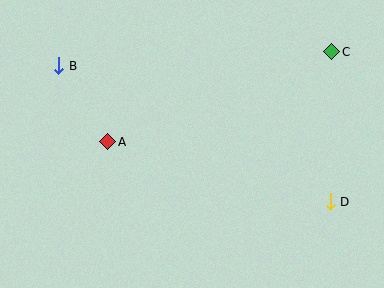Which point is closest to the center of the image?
Point A at (108, 142) is closest to the center.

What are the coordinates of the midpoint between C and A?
The midpoint between C and A is at (220, 97).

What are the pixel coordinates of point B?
Point B is at (58, 65).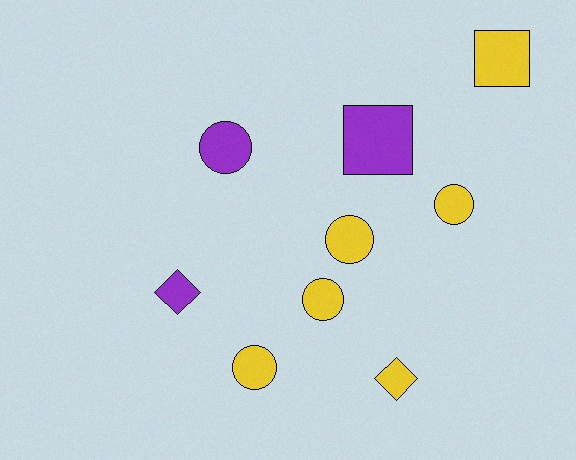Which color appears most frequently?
Yellow, with 6 objects.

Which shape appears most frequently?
Circle, with 5 objects.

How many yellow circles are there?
There are 4 yellow circles.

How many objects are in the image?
There are 9 objects.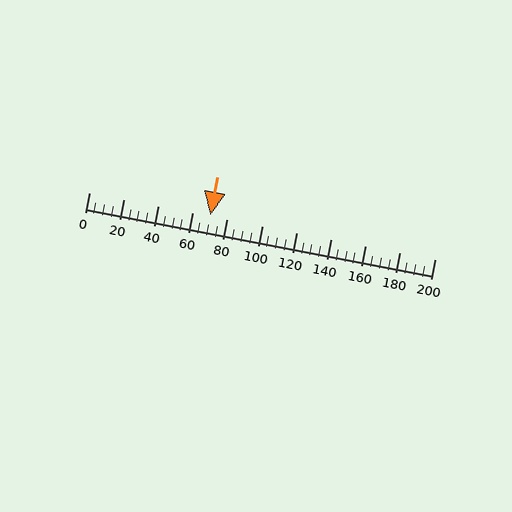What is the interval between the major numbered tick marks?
The major tick marks are spaced 20 units apart.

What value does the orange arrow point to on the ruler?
The orange arrow points to approximately 70.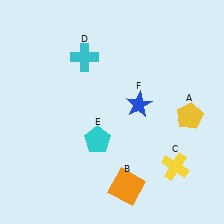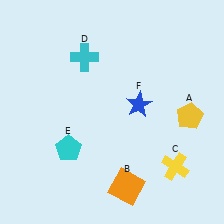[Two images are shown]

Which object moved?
The cyan pentagon (E) moved left.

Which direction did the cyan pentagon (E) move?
The cyan pentagon (E) moved left.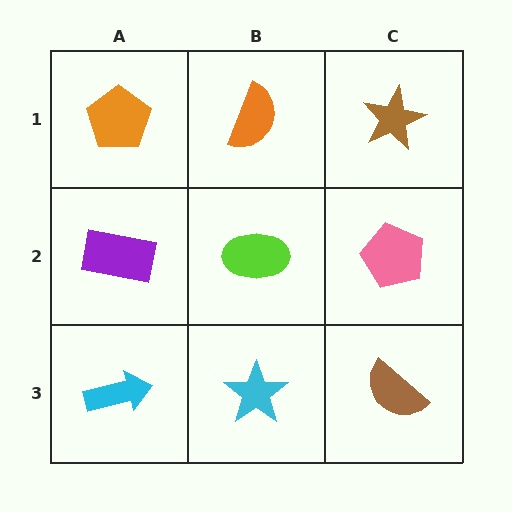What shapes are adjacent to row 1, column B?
A lime ellipse (row 2, column B), an orange pentagon (row 1, column A), a brown star (row 1, column C).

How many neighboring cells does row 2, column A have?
3.